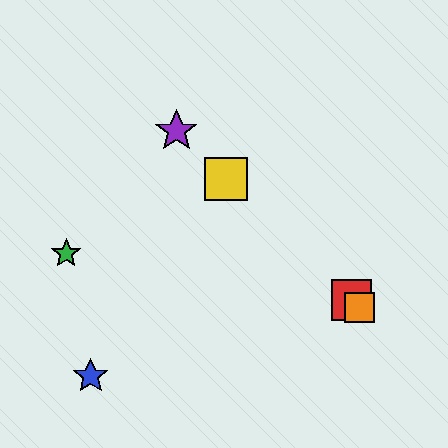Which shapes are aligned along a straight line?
The red square, the yellow square, the purple star, the orange square are aligned along a straight line.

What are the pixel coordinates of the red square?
The red square is at (351, 300).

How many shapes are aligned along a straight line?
4 shapes (the red square, the yellow square, the purple star, the orange square) are aligned along a straight line.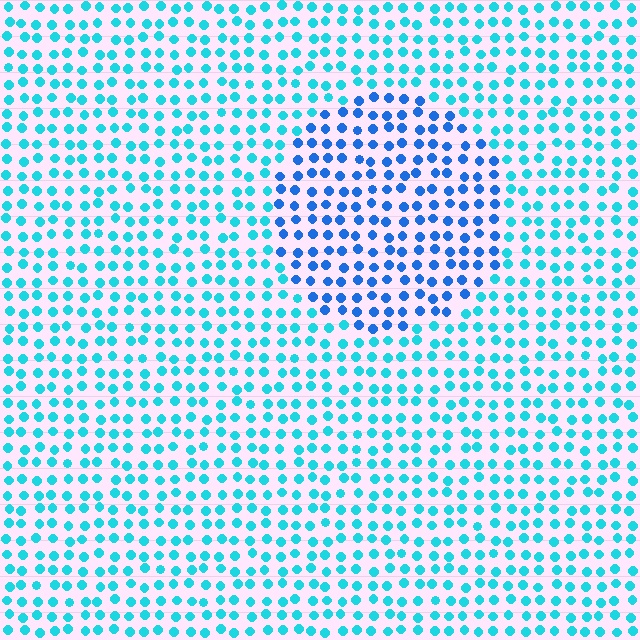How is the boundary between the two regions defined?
The boundary is defined purely by a slight shift in hue (about 33 degrees). Spacing, size, and orientation are identical on both sides.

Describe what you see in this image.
The image is filled with small cyan elements in a uniform arrangement. A circle-shaped region is visible where the elements are tinted to a slightly different hue, forming a subtle color boundary.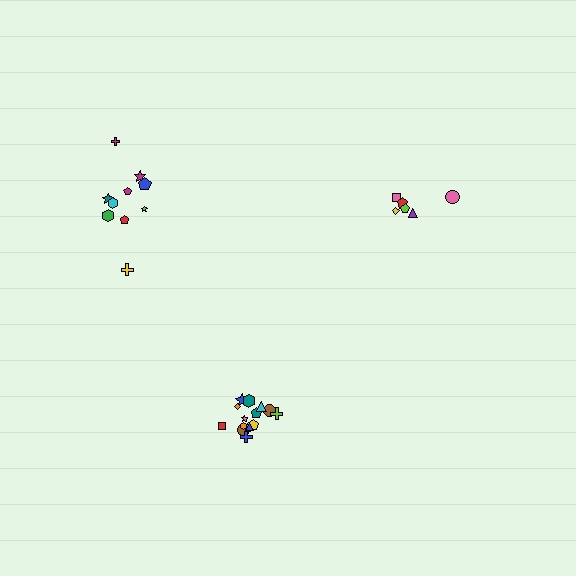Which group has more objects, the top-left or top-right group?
The top-left group.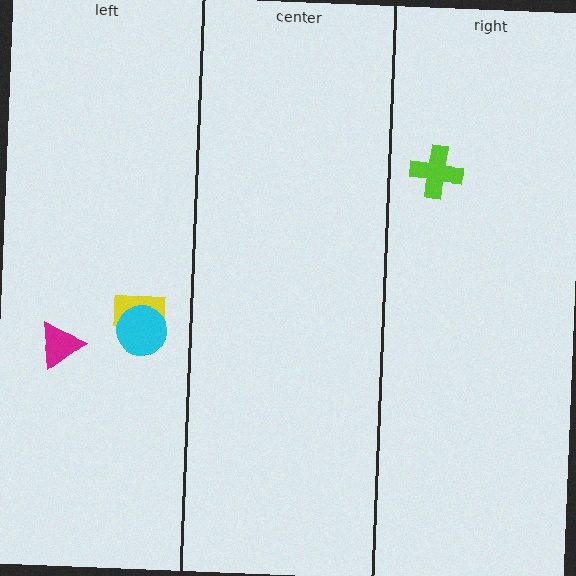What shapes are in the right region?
The lime cross.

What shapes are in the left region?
The magenta triangle, the yellow rectangle, the cyan circle.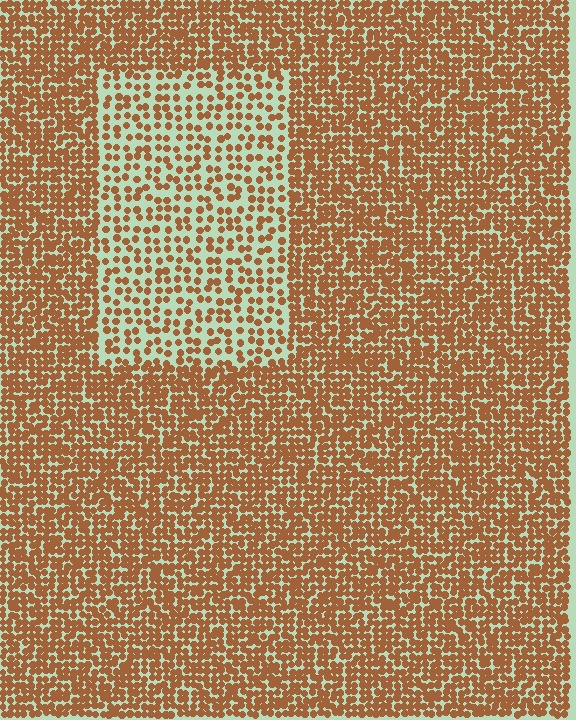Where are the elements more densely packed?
The elements are more densely packed outside the rectangle boundary.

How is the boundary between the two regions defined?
The boundary is defined by a change in element density (approximately 2.1x ratio). All elements are the same color, size, and shape.